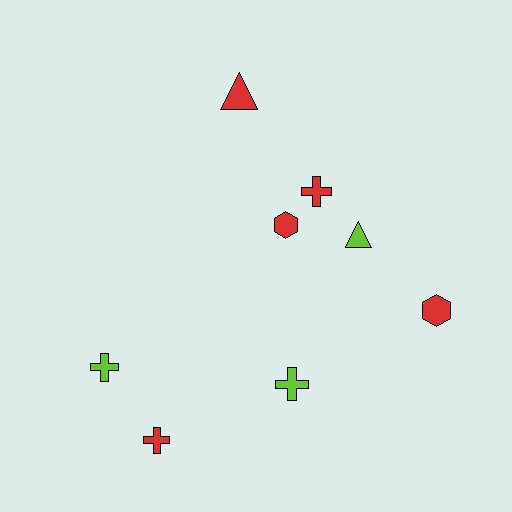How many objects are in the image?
There are 8 objects.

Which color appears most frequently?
Red, with 5 objects.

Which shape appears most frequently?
Cross, with 4 objects.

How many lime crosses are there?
There are 2 lime crosses.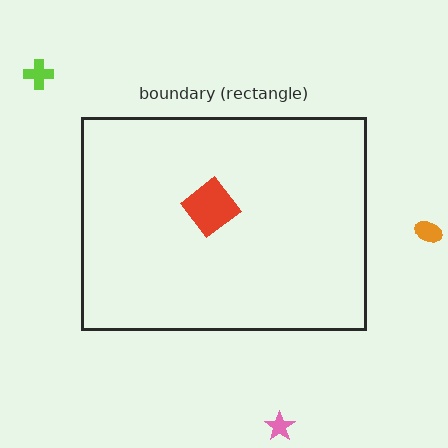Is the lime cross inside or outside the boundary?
Outside.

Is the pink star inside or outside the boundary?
Outside.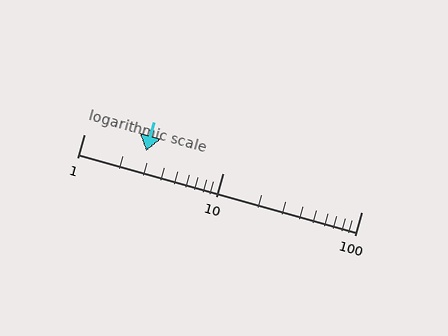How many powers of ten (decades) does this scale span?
The scale spans 2 decades, from 1 to 100.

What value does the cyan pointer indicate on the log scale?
The pointer indicates approximately 2.8.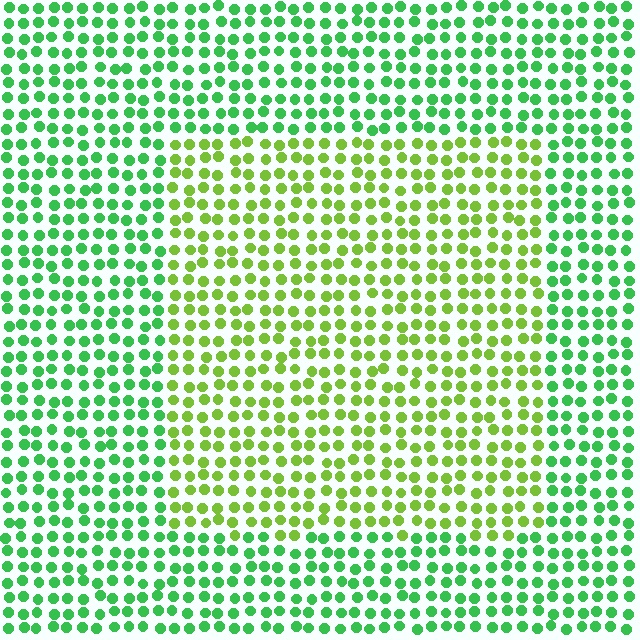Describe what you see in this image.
The image is filled with small green elements in a uniform arrangement. A rectangle-shaped region is visible where the elements are tinted to a slightly different hue, forming a subtle color boundary.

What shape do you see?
I see a rectangle.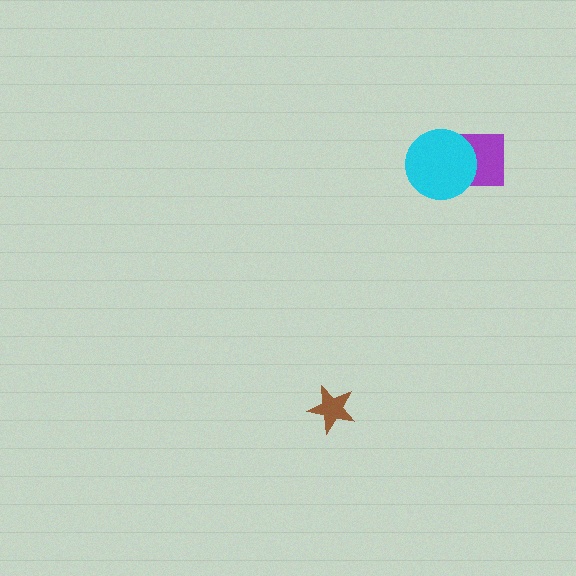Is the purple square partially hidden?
Yes, it is partially covered by another shape.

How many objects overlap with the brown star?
0 objects overlap with the brown star.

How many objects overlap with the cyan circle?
1 object overlaps with the cyan circle.